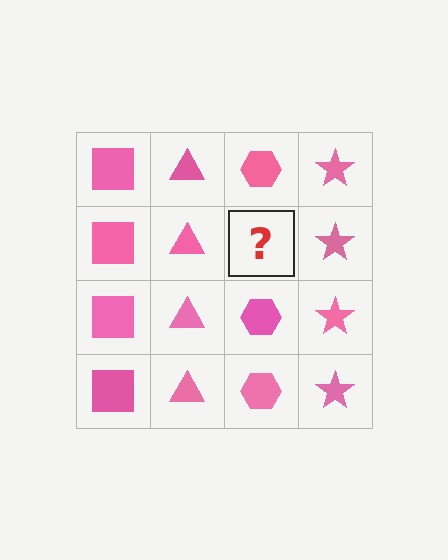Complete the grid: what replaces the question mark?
The question mark should be replaced with a pink hexagon.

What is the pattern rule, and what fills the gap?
The rule is that each column has a consistent shape. The gap should be filled with a pink hexagon.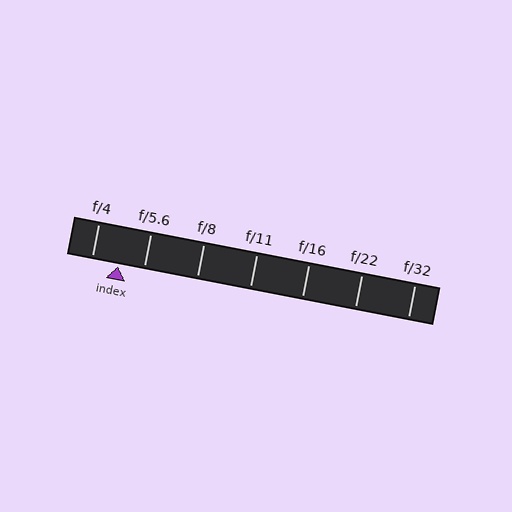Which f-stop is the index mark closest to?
The index mark is closest to f/5.6.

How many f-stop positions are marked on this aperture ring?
There are 7 f-stop positions marked.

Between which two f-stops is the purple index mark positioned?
The index mark is between f/4 and f/5.6.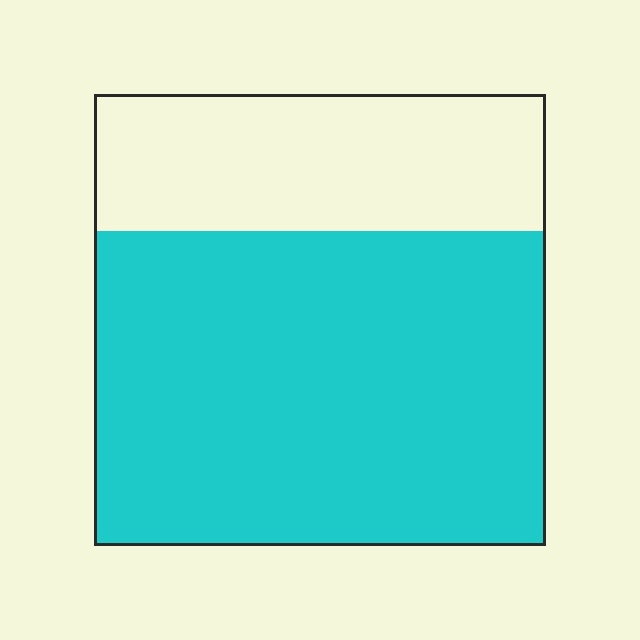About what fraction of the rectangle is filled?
About two thirds (2/3).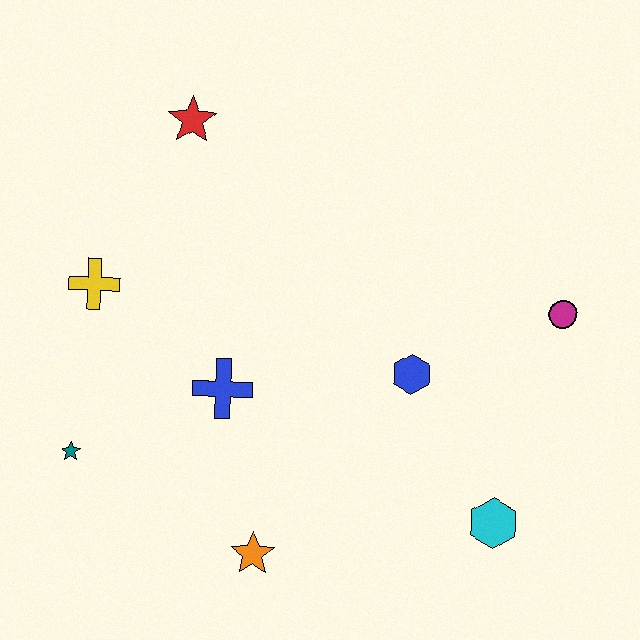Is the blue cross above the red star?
No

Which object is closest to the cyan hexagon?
The blue hexagon is closest to the cyan hexagon.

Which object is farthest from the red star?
The cyan hexagon is farthest from the red star.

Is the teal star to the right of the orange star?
No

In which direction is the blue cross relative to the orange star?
The blue cross is above the orange star.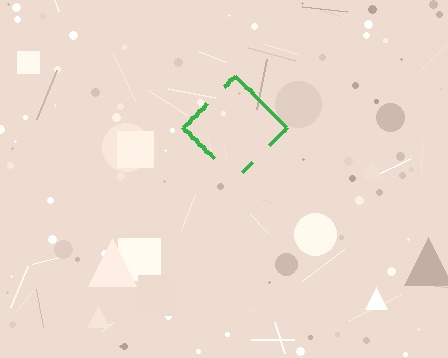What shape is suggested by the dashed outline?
The dashed outline suggests a diamond.